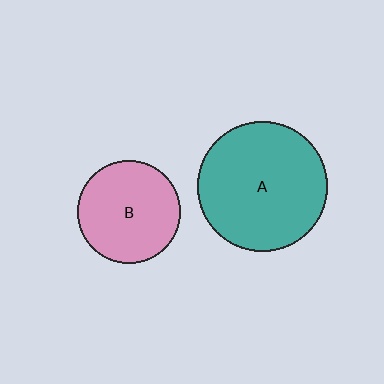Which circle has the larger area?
Circle A (teal).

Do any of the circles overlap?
No, none of the circles overlap.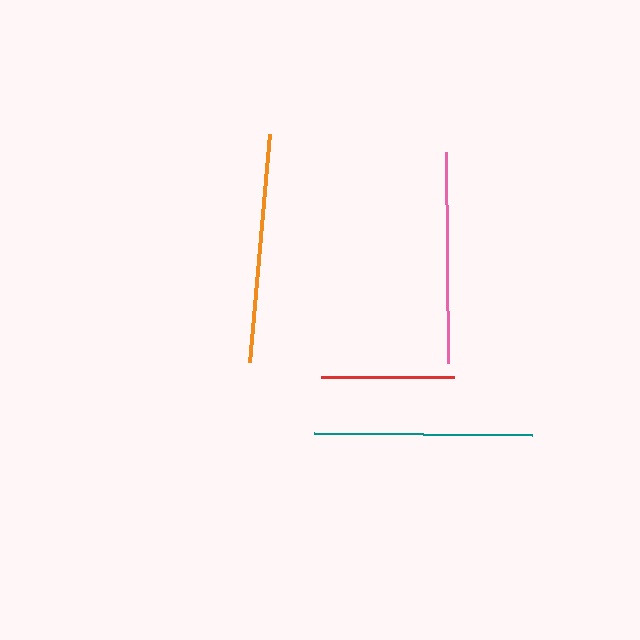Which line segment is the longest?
The orange line is the longest at approximately 229 pixels.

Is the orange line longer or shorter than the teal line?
The orange line is longer than the teal line.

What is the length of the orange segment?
The orange segment is approximately 229 pixels long.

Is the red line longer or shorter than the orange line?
The orange line is longer than the red line.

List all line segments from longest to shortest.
From longest to shortest: orange, teal, pink, red.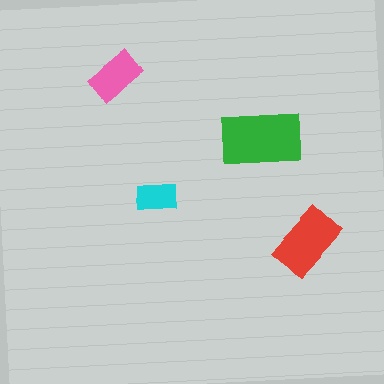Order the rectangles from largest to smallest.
the green one, the red one, the pink one, the cyan one.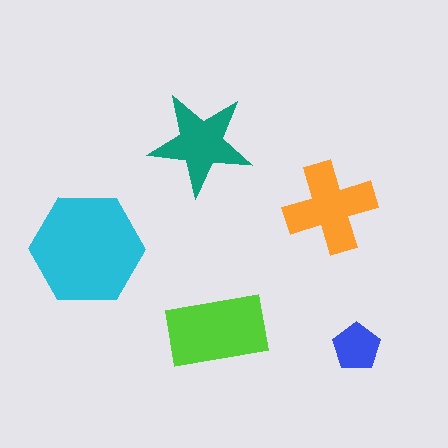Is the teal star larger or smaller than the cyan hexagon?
Smaller.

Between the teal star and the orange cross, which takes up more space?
The orange cross.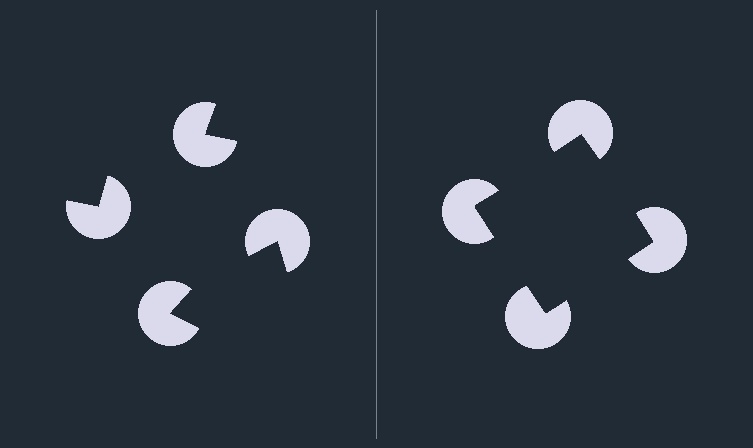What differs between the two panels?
The pac-man discs are positioned identically on both sides; only the wedge orientations differ. On the right they align to a square; on the left they are misaligned.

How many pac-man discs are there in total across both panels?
8 — 4 on each side.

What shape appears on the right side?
An illusory square.